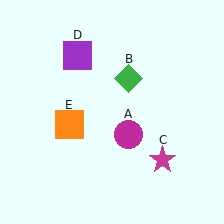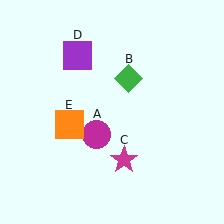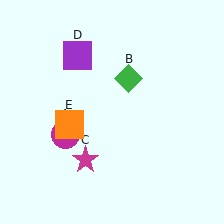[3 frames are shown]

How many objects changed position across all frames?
2 objects changed position: magenta circle (object A), magenta star (object C).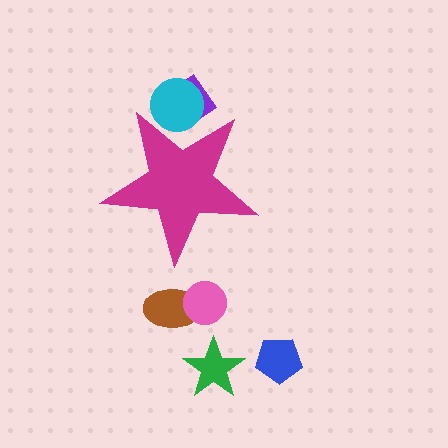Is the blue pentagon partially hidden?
No, the blue pentagon is fully visible.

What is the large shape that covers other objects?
A magenta star.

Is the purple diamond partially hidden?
Yes, the purple diamond is partially hidden behind the magenta star.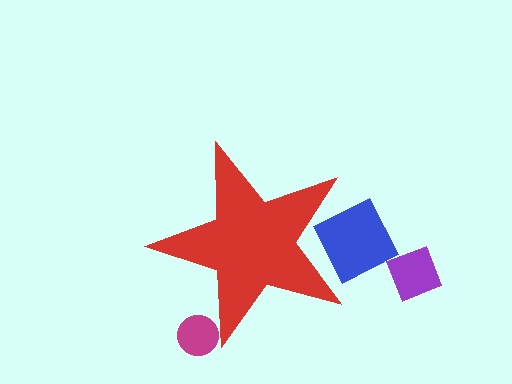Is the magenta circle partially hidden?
Yes, the magenta circle is partially hidden behind the red star.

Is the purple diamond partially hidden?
No, the purple diamond is fully visible.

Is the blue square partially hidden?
Yes, the blue square is partially hidden behind the red star.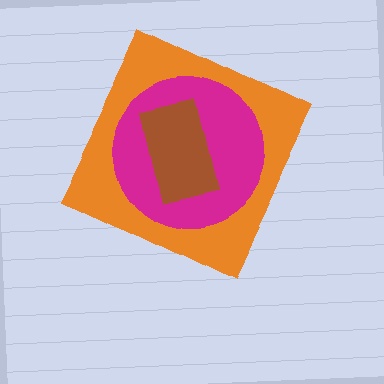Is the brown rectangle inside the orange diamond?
Yes.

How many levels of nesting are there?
3.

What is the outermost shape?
The orange diamond.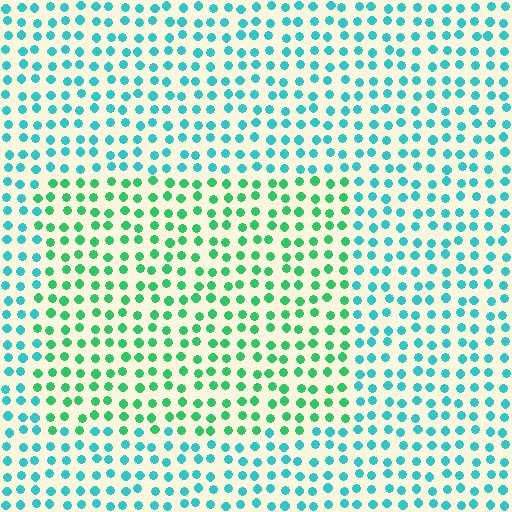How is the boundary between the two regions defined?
The boundary is defined purely by a slight shift in hue (about 38 degrees). Spacing, size, and orientation are identical on both sides.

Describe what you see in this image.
The image is filled with small cyan elements in a uniform arrangement. A rectangle-shaped region is visible where the elements are tinted to a slightly different hue, forming a subtle color boundary.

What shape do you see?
I see a rectangle.